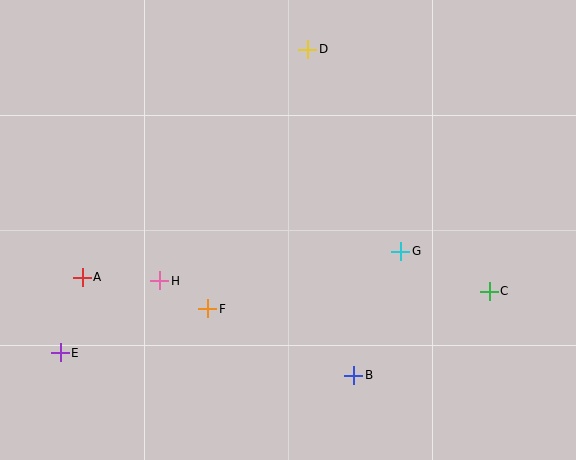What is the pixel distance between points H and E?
The distance between H and E is 123 pixels.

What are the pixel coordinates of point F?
Point F is at (208, 309).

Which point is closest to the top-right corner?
Point D is closest to the top-right corner.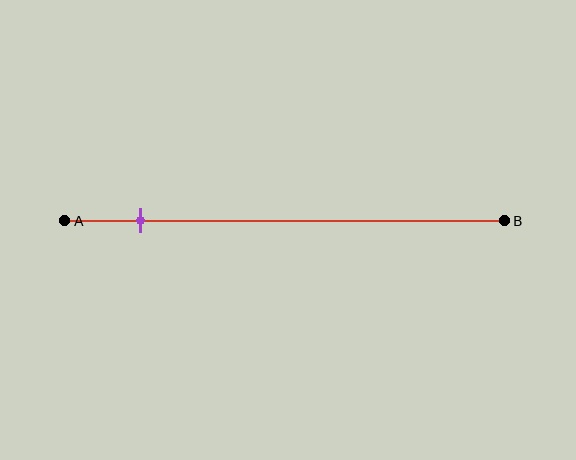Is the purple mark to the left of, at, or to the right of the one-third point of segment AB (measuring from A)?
The purple mark is to the left of the one-third point of segment AB.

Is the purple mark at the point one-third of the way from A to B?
No, the mark is at about 15% from A, not at the 33% one-third point.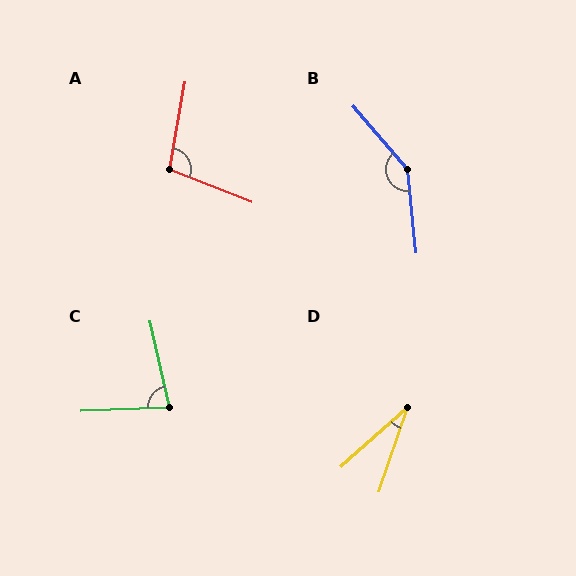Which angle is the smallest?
D, at approximately 30 degrees.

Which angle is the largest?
B, at approximately 145 degrees.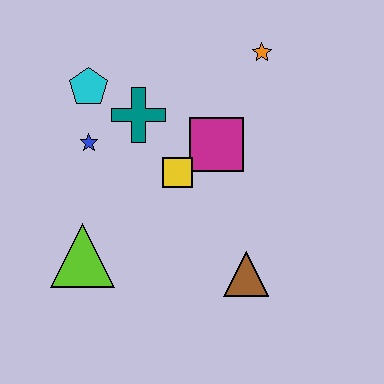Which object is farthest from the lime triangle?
The orange star is farthest from the lime triangle.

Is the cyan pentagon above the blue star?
Yes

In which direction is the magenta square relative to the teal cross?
The magenta square is to the right of the teal cross.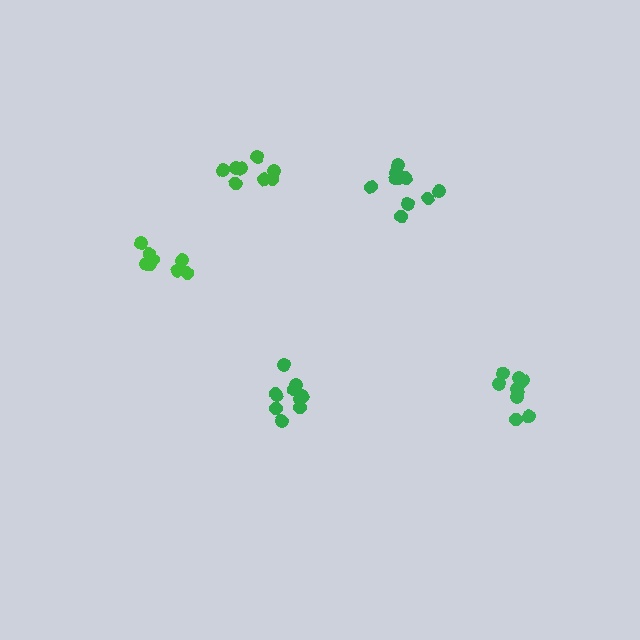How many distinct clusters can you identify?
There are 5 distinct clusters.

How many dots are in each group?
Group 1: 10 dots, Group 2: 10 dots, Group 3: 8 dots, Group 4: 9 dots, Group 5: 9 dots (46 total).